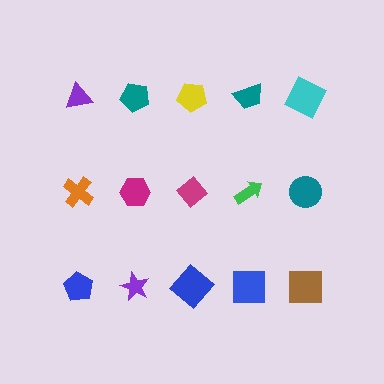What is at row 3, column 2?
A purple star.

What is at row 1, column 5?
A cyan square.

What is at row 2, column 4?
A green arrow.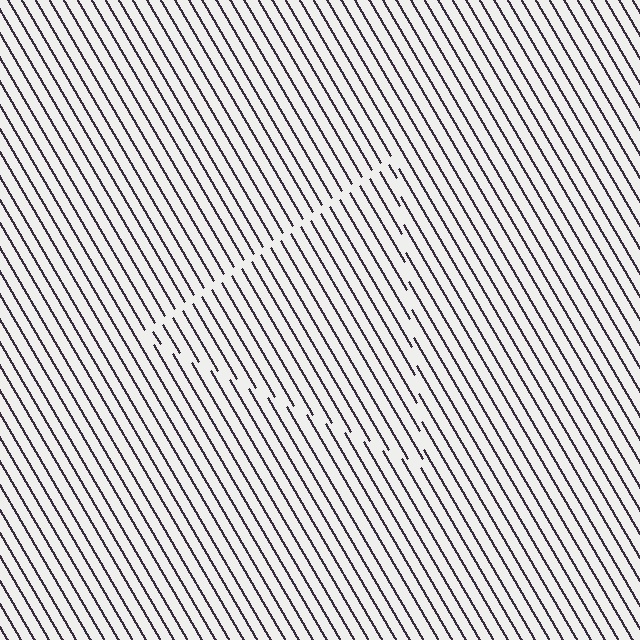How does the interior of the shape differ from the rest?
The interior of the shape contains the same grating, shifted by half a period — the contour is defined by the phase discontinuity where line-ends from the inner and outer gratings abut.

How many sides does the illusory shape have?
3 sides — the line-ends trace a triangle.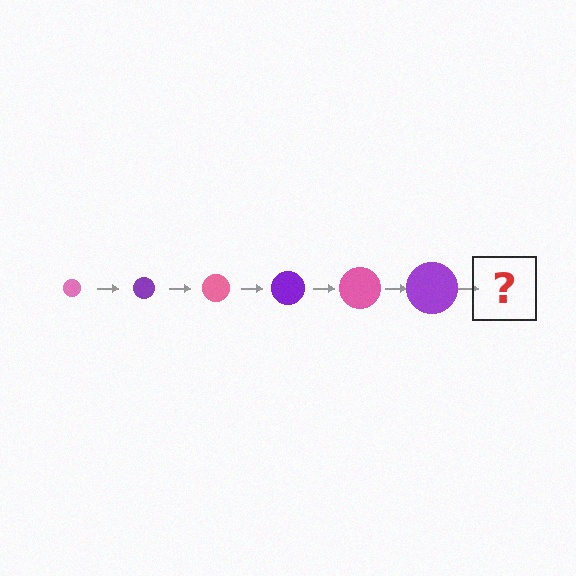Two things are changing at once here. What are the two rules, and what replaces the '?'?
The two rules are that the circle grows larger each step and the color cycles through pink and purple. The '?' should be a pink circle, larger than the previous one.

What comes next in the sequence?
The next element should be a pink circle, larger than the previous one.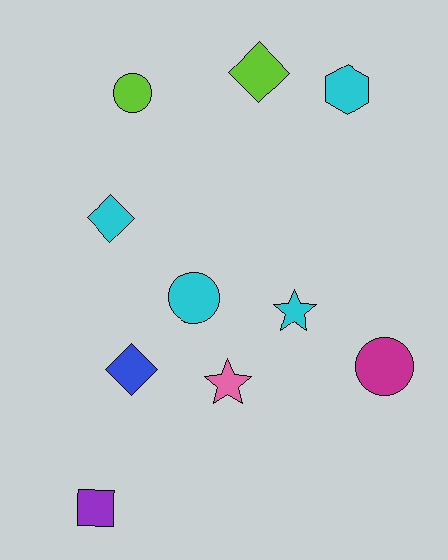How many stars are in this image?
There are 2 stars.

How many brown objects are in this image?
There are no brown objects.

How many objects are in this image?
There are 10 objects.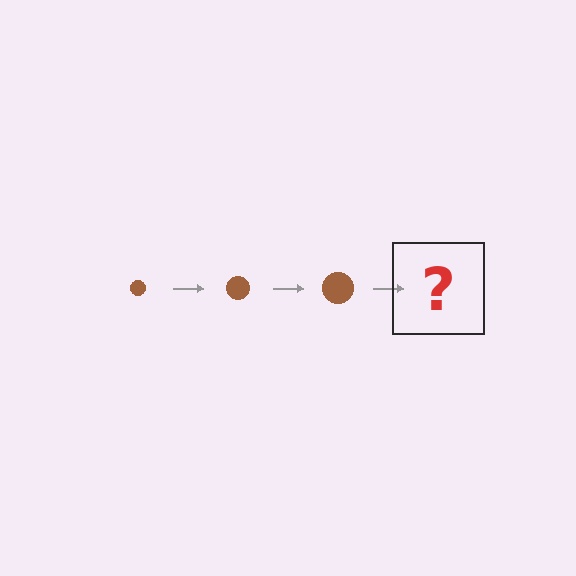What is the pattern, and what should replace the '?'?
The pattern is that the circle gets progressively larger each step. The '?' should be a brown circle, larger than the previous one.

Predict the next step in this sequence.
The next step is a brown circle, larger than the previous one.